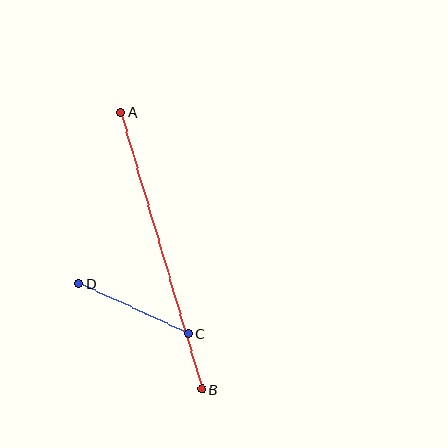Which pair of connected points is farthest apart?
Points A and B are farthest apart.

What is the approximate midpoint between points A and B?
The midpoint is at approximately (161, 251) pixels.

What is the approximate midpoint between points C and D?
The midpoint is at approximately (134, 309) pixels.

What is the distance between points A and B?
The distance is approximately 288 pixels.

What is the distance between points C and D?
The distance is approximately 120 pixels.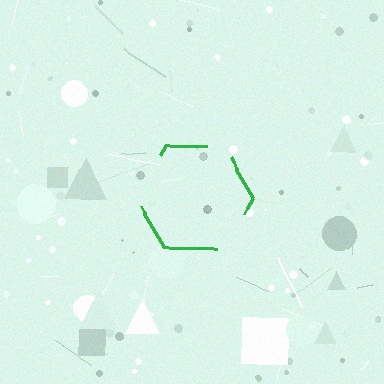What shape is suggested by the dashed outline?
The dashed outline suggests a hexagon.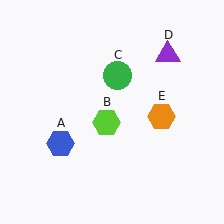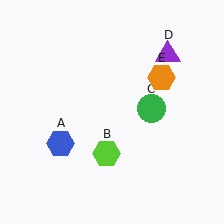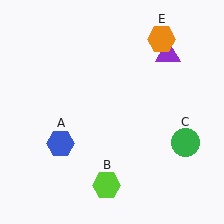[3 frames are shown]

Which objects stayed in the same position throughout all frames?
Blue hexagon (object A) and purple triangle (object D) remained stationary.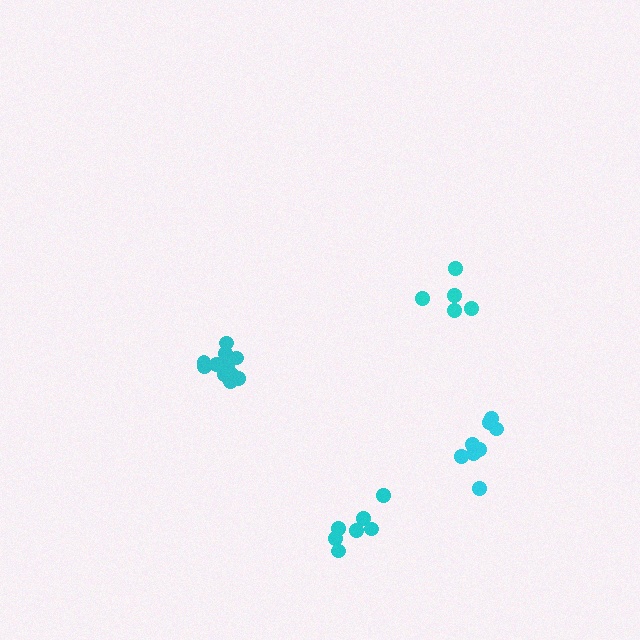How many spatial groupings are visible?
There are 4 spatial groupings.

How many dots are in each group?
Group 1: 7 dots, Group 2: 11 dots, Group 3: 8 dots, Group 4: 5 dots (31 total).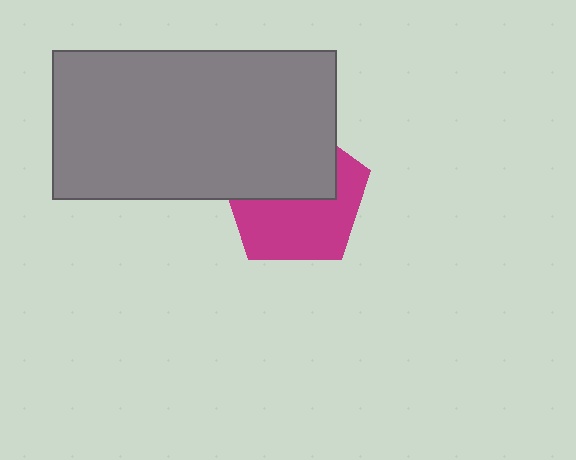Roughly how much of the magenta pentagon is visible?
About half of it is visible (roughly 53%).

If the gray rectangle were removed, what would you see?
You would see the complete magenta pentagon.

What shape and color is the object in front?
The object in front is a gray rectangle.